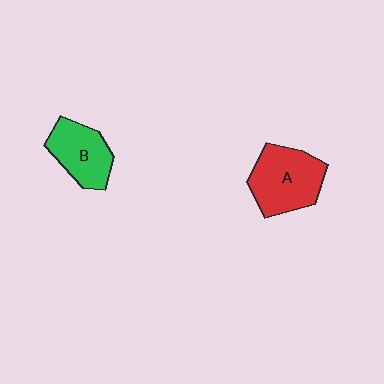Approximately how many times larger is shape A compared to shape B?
Approximately 1.3 times.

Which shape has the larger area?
Shape A (red).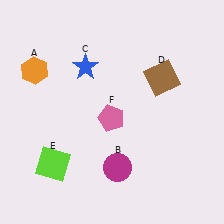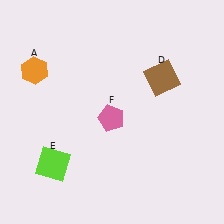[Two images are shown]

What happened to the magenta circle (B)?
The magenta circle (B) was removed in Image 2. It was in the bottom-right area of Image 1.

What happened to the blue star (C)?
The blue star (C) was removed in Image 2. It was in the top-left area of Image 1.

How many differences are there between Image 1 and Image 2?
There are 2 differences between the two images.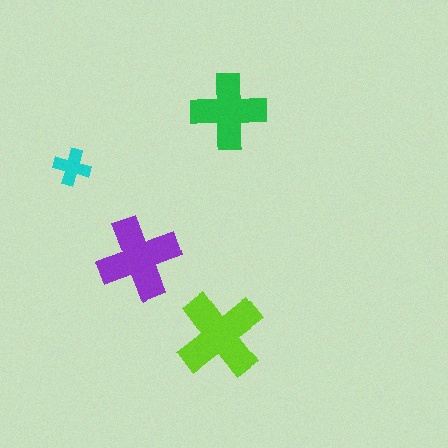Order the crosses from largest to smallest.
the lime one, the purple one, the green one, the cyan one.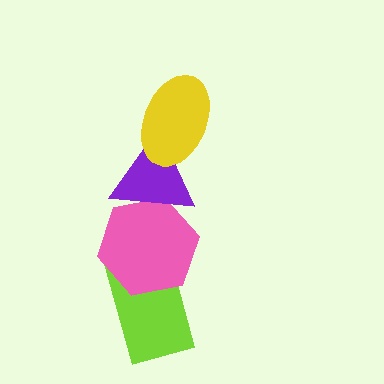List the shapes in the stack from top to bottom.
From top to bottom: the yellow ellipse, the purple triangle, the pink hexagon, the lime rectangle.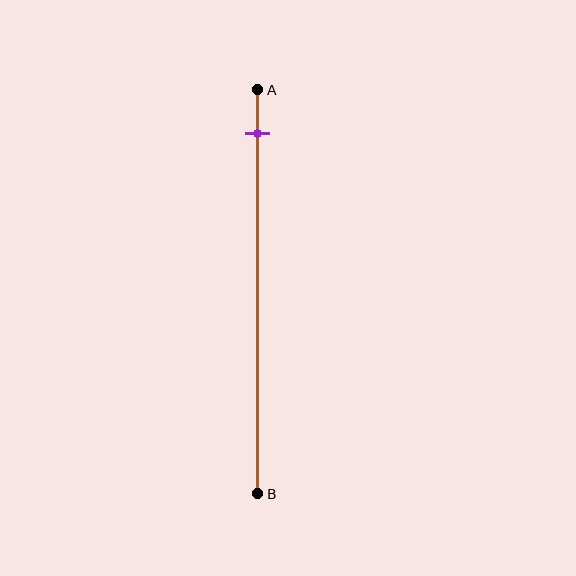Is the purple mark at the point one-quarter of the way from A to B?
No, the mark is at about 10% from A, not at the 25% one-quarter point.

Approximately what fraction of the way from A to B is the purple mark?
The purple mark is approximately 10% of the way from A to B.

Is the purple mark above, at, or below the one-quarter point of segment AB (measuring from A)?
The purple mark is above the one-quarter point of segment AB.